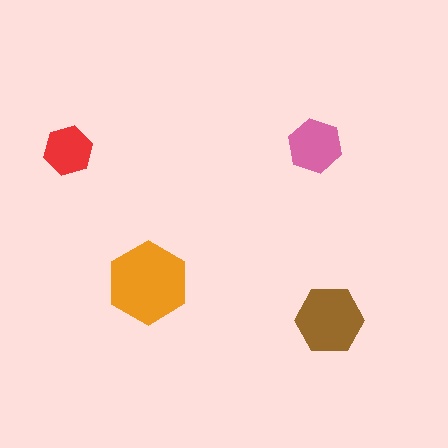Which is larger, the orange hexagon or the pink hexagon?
The orange one.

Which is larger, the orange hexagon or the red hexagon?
The orange one.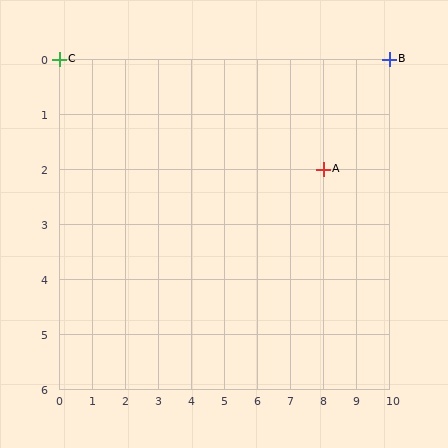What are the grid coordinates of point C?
Point C is at grid coordinates (0, 0).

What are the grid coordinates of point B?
Point B is at grid coordinates (10, 0).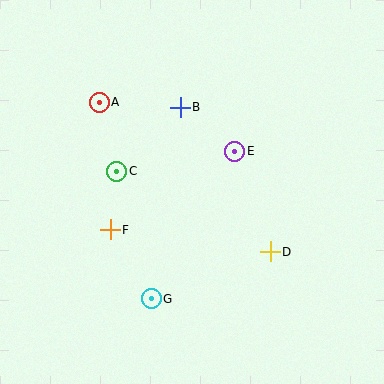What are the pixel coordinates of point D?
Point D is at (270, 252).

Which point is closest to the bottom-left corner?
Point G is closest to the bottom-left corner.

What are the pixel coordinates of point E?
Point E is at (235, 151).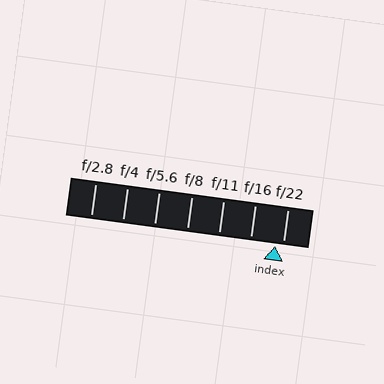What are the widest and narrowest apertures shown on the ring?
The widest aperture shown is f/2.8 and the narrowest is f/22.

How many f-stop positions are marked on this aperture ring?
There are 7 f-stop positions marked.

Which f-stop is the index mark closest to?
The index mark is closest to f/22.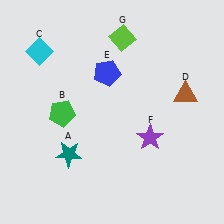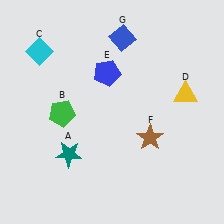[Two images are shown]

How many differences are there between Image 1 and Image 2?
There are 3 differences between the two images.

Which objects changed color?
D changed from brown to yellow. F changed from purple to brown. G changed from lime to blue.